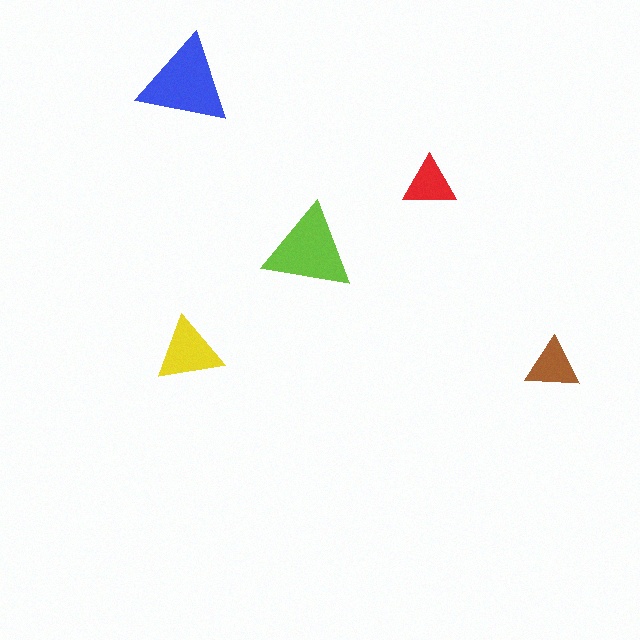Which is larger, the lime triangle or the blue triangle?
The blue one.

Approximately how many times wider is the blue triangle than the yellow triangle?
About 1.5 times wider.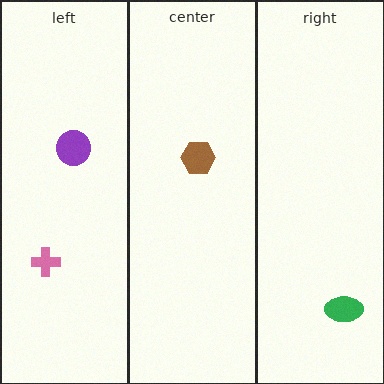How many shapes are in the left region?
2.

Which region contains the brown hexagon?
The center region.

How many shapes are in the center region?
1.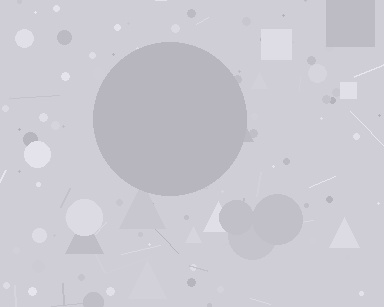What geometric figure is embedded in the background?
A circle is embedded in the background.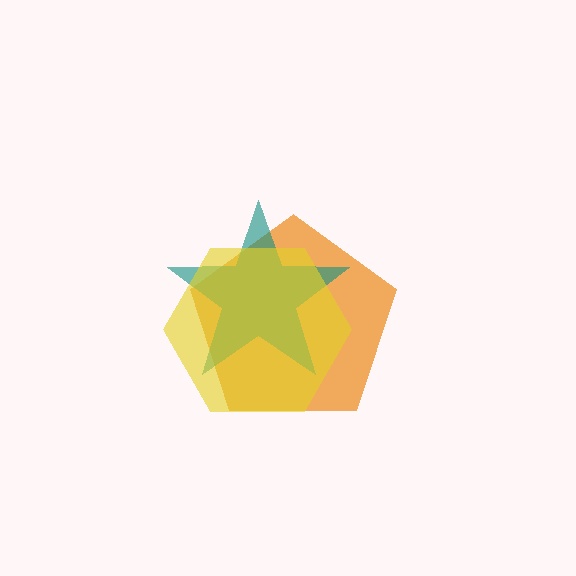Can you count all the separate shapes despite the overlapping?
Yes, there are 3 separate shapes.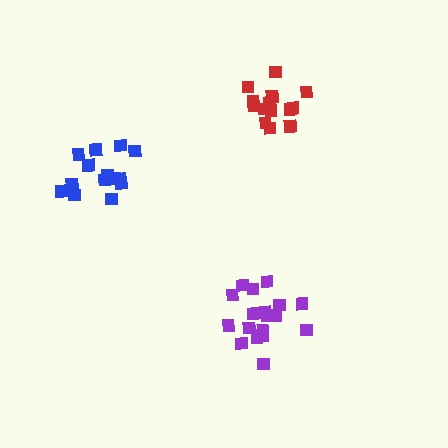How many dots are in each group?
Group 1: 14 dots, Group 2: 14 dots, Group 3: 19 dots (47 total).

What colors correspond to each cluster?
The clusters are colored: red, blue, purple.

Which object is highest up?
The red cluster is topmost.